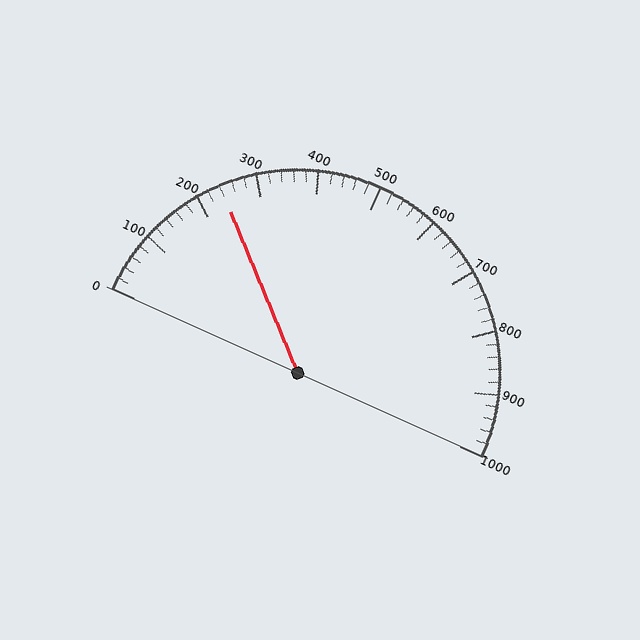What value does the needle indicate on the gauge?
The needle indicates approximately 240.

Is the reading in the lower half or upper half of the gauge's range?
The reading is in the lower half of the range (0 to 1000).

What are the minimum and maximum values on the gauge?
The gauge ranges from 0 to 1000.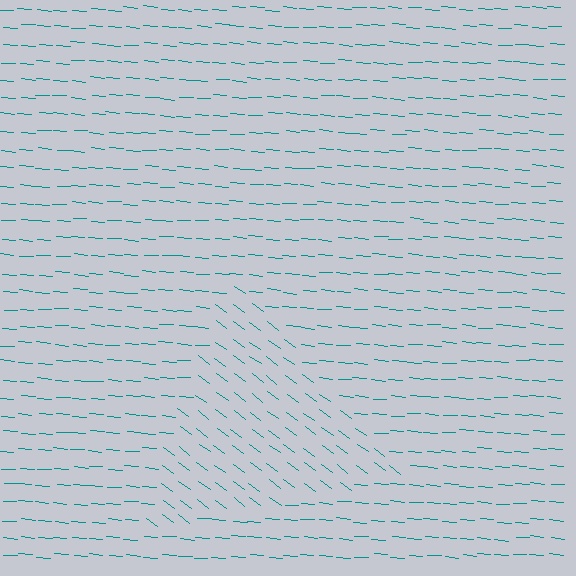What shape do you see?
I see a triangle.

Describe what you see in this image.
The image is filled with small teal line segments. A triangle region in the image has lines oriented differently from the surrounding lines, creating a visible texture boundary.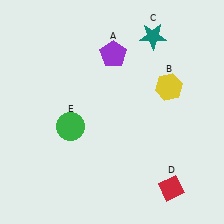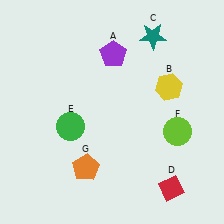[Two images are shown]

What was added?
A lime circle (F), an orange pentagon (G) were added in Image 2.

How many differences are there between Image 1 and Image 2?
There are 2 differences between the two images.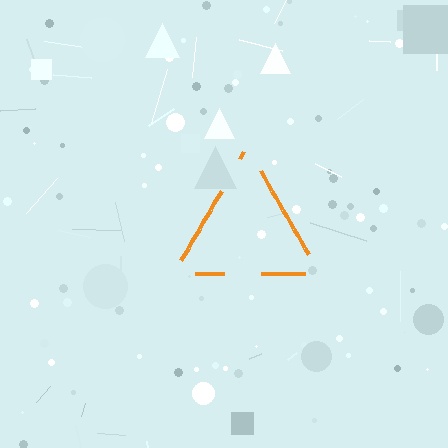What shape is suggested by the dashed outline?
The dashed outline suggests a triangle.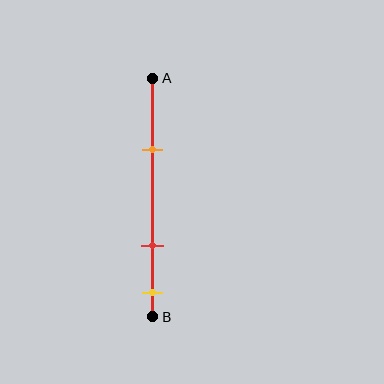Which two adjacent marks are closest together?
The red and yellow marks are the closest adjacent pair.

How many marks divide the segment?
There are 3 marks dividing the segment.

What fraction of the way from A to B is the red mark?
The red mark is approximately 70% (0.7) of the way from A to B.